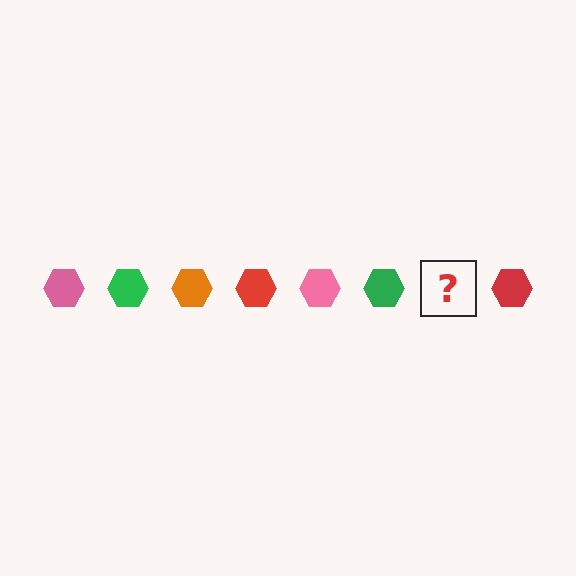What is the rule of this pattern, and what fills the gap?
The rule is that the pattern cycles through pink, green, orange, red hexagons. The gap should be filled with an orange hexagon.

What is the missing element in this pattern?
The missing element is an orange hexagon.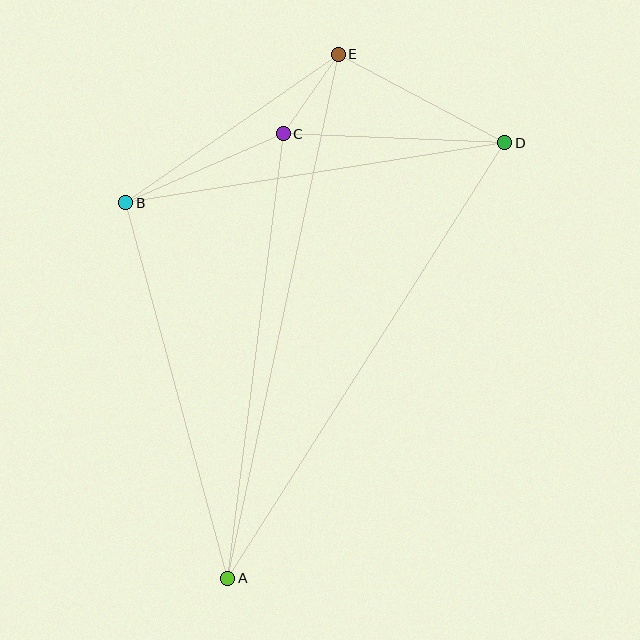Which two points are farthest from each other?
Points A and E are farthest from each other.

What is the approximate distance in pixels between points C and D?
The distance between C and D is approximately 222 pixels.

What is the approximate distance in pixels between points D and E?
The distance between D and E is approximately 189 pixels.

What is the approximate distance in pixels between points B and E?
The distance between B and E is approximately 259 pixels.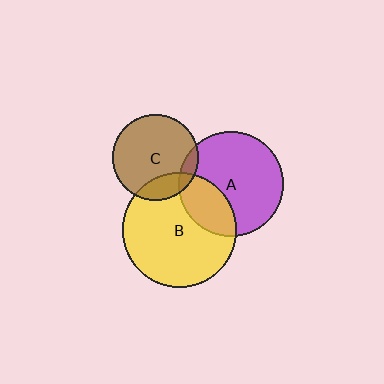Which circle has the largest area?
Circle B (yellow).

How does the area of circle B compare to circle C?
Approximately 1.8 times.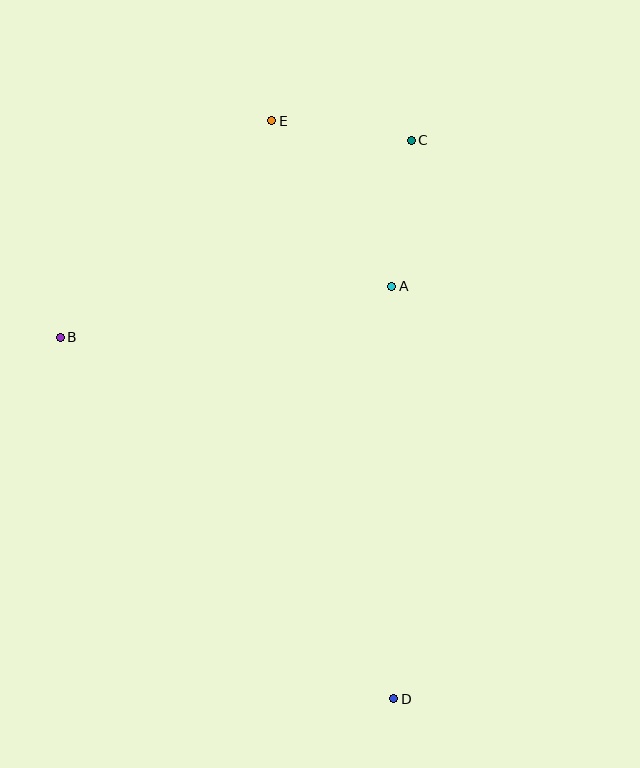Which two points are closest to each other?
Points C and E are closest to each other.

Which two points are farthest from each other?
Points D and E are farthest from each other.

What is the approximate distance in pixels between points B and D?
The distance between B and D is approximately 492 pixels.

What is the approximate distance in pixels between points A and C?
The distance between A and C is approximately 147 pixels.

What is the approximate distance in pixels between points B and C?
The distance between B and C is approximately 402 pixels.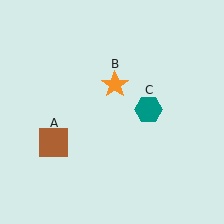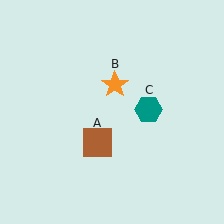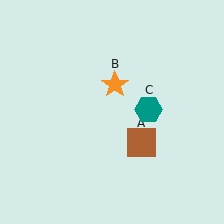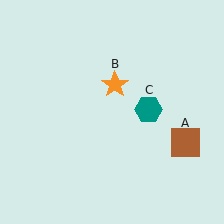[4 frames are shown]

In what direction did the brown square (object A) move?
The brown square (object A) moved right.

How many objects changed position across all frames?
1 object changed position: brown square (object A).